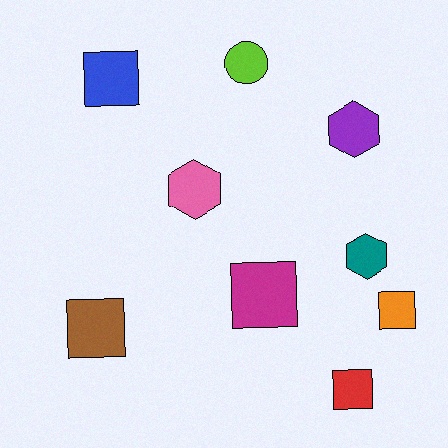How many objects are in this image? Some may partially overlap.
There are 9 objects.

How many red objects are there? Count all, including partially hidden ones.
There is 1 red object.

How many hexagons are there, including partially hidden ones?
There are 3 hexagons.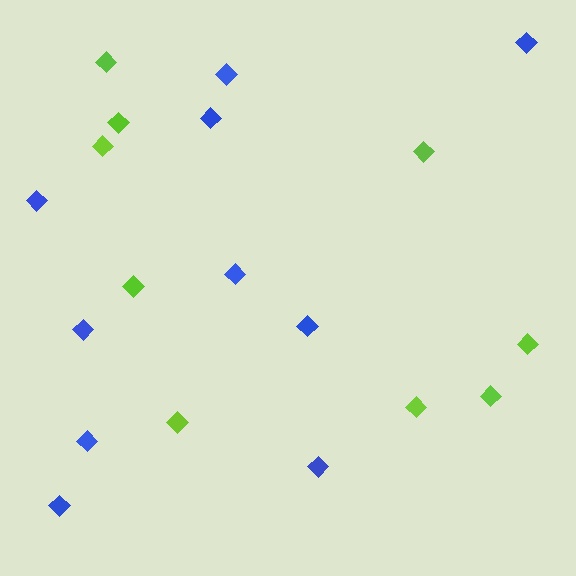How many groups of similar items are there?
There are 2 groups: one group of blue diamonds (10) and one group of lime diamonds (9).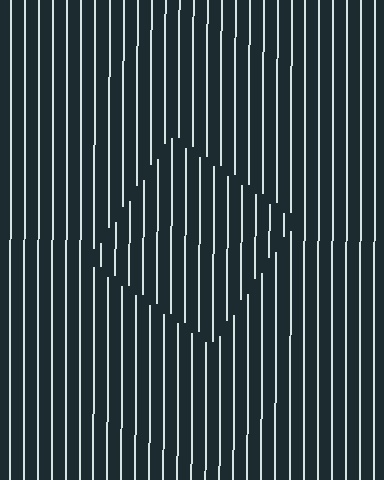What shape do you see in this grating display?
An illusory square. The interior of the shape contains the same grating, shifted by half a period — the contour is defined by the phase discontinuity where line-ends from the inner and outer gratings abut.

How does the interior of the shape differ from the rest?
The interior of the shape contains the same grating, shifted by half a period — the contour is defined by the phase discontinuity where line-ends from the inner and outer gratings abut.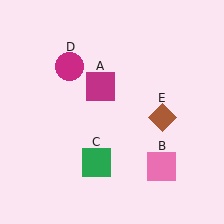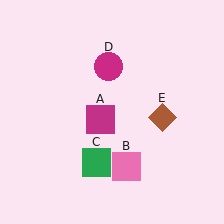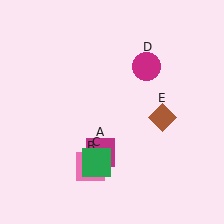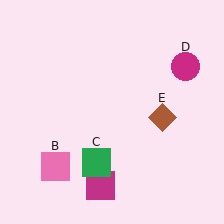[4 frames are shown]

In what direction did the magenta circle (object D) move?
The magenta circle (object D) moved right.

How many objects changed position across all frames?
3 objects changed position: magenta square (object A), pink square (object B), magenta circle (object D).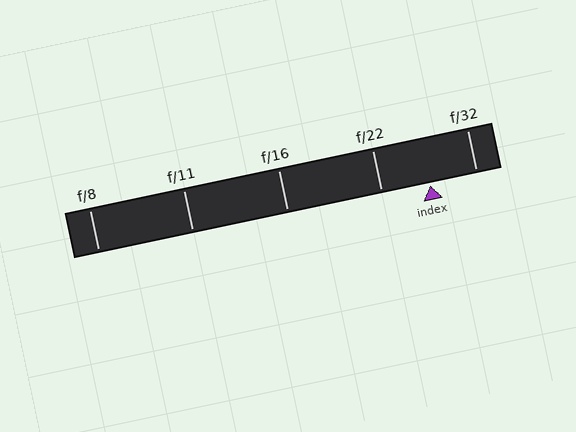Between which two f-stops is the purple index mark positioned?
The index mark is between f/22 and f/32.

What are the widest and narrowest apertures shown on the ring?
The widest aperture shown is f/8 and the narrowest is f/32.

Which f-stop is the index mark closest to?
The index mark is closest to f/32.